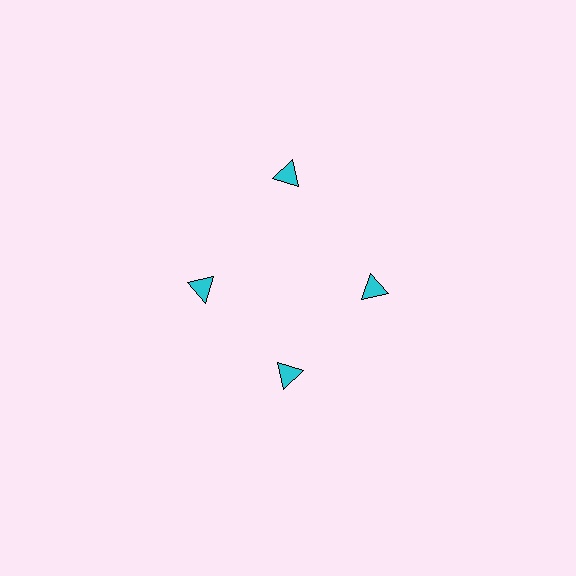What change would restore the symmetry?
The symmetry would be restored by moving it inward, back onto the ring so that all 4 triangles sit at equal angles and equal distance from the center.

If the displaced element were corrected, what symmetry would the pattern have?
It would have 4-fold rotational symmetry — the pattern would map onto itself every 90 degrees.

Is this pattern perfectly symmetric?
No. The 4 cyan triangles are arranged in a ring, but one element near the 12 o'clock position is pushed outward from the center, breaking the 4-fold rotational symmetry.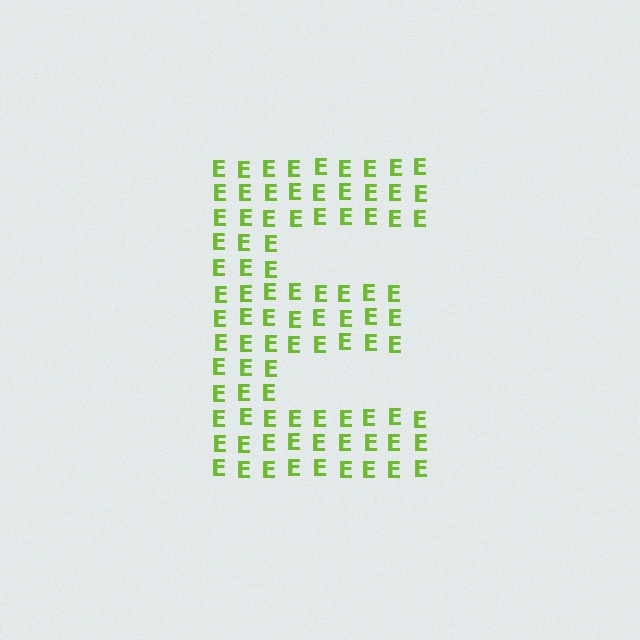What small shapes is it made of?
It is made of small letter E's.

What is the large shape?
The large shape is the letter E.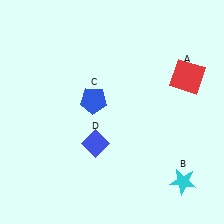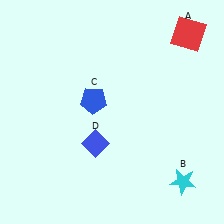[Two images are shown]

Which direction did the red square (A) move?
The red square (A) moved up.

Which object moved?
The red square (A) moved up.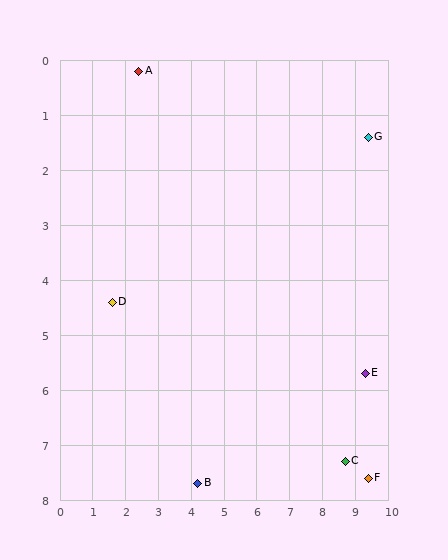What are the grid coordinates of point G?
Point G is at approximately (9.4, 1.4).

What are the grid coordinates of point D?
Point D is at approximately (1.6, 4.4).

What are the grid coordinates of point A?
Point A is at approximately (2.4, 0.2).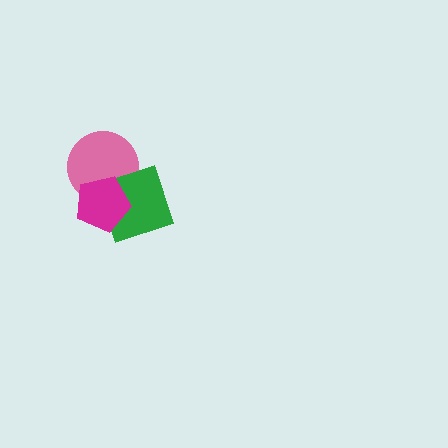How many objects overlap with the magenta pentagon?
2 objects overlap with the magenta pentagon.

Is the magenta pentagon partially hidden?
No, no other shape covers it.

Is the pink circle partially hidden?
Yes, it is partially covered by another shape.